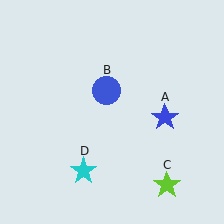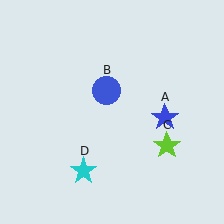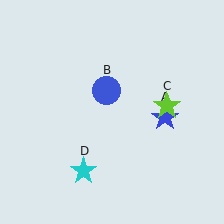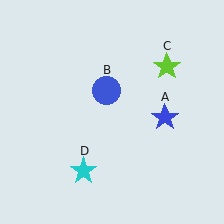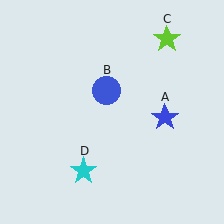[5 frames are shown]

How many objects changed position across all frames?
1 object changed position: lime star (object C).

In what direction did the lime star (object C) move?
The lime star (object C) moved up.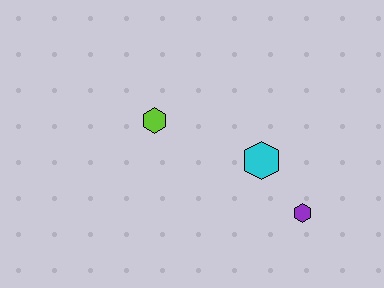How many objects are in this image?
There are 3 objects.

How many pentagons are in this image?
There are no pentagons.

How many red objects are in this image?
There are no red objects.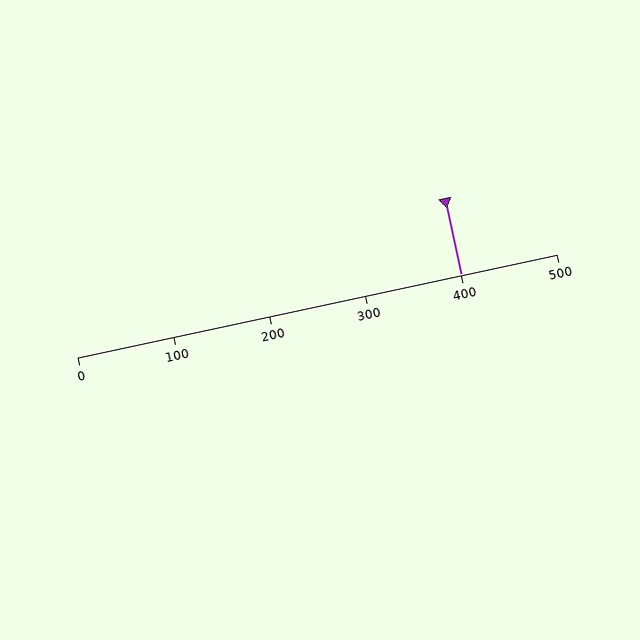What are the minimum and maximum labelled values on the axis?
The axis runs from 0 to 500.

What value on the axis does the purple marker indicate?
The marker indicates approximately 400.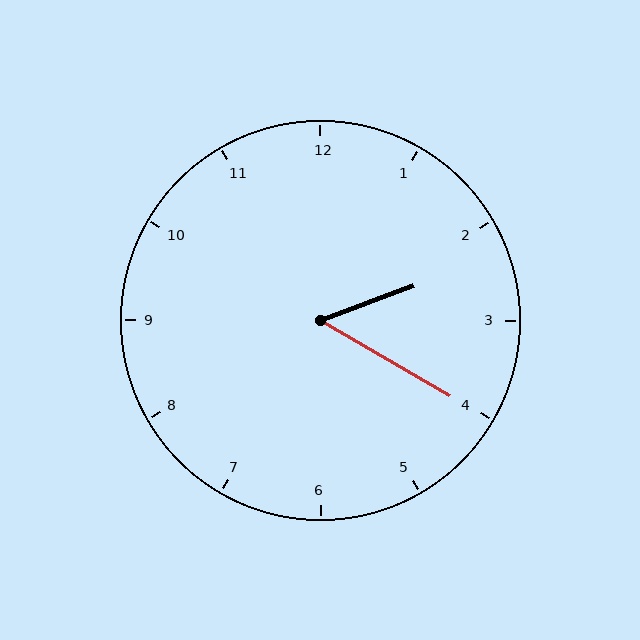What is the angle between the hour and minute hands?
Approximately 50 degrees.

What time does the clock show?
2:20.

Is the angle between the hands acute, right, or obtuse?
It is acute.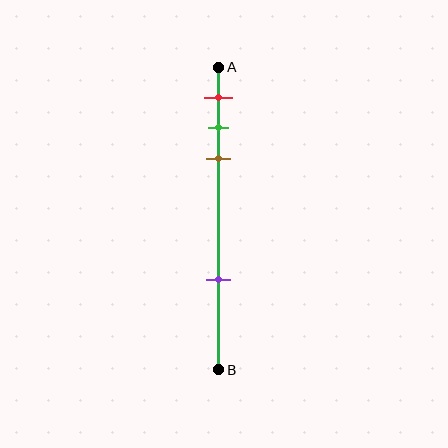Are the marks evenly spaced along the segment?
No, the marks are not evenly spaced.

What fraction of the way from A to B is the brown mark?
The brown mark is approximately 30% (0.3) of the way from A to B.